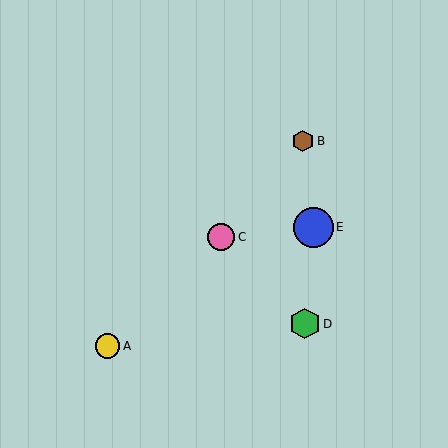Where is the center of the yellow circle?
The center of the yellow circle is at (107, 346).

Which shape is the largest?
The blue circle (labeled E) is the largest.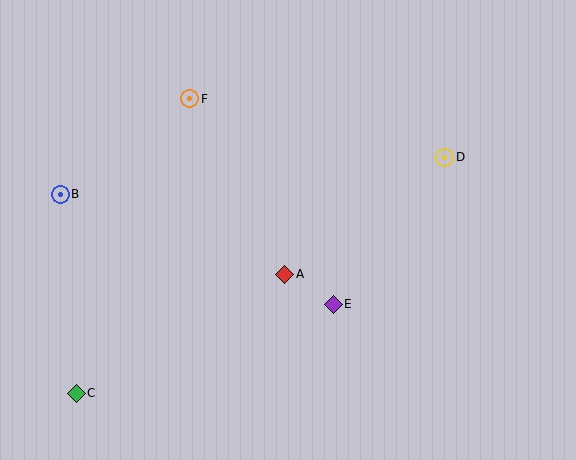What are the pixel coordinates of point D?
Point D is at (445, 157).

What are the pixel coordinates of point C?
Point C is at (76, 393).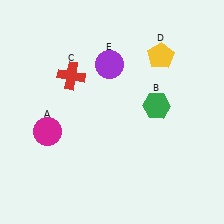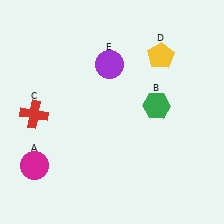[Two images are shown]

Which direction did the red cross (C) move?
The red cross (C) moved down.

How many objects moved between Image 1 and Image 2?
2 objects moved between the two images.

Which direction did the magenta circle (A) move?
The magenta circle (A) moved down.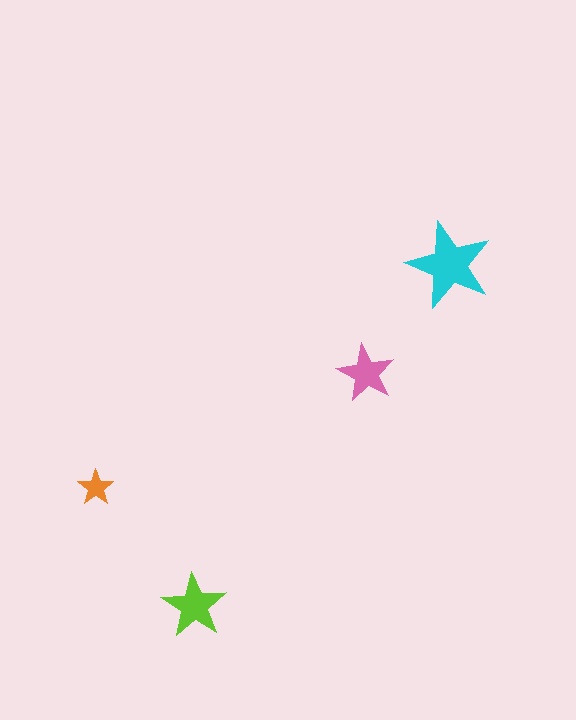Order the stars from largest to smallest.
the cyan one, the lime one, the pink one, the orange one.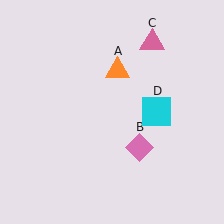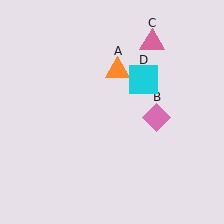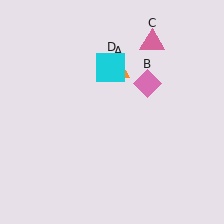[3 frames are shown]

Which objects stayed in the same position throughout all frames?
Orange triangle (object A) and pink triangle (object C) remained stationary.